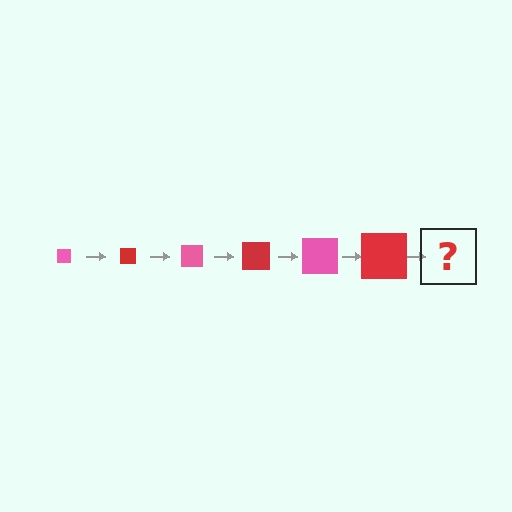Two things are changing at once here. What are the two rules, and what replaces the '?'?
The two rules are that the square grows larger each step and the color cycles through pink and red. The '?' should be a pink square, larger than the previous one.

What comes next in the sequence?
The next element should be a pink square, larger than the previous one.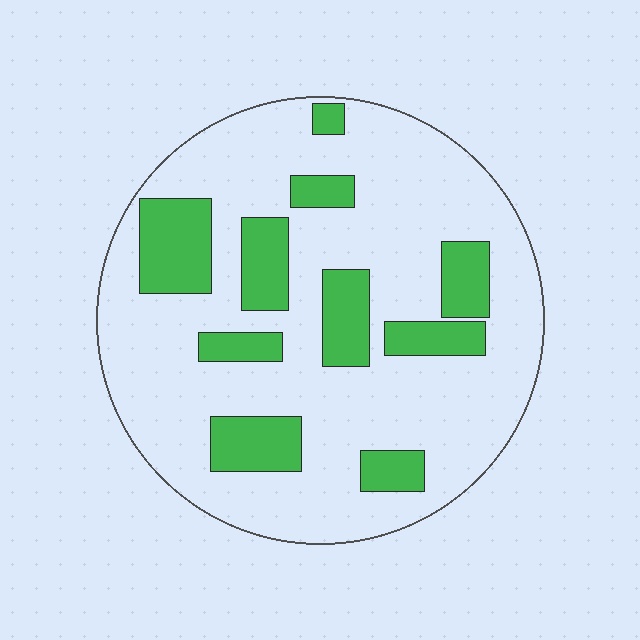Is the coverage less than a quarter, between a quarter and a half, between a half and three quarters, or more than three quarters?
Less than a quarter.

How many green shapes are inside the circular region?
10.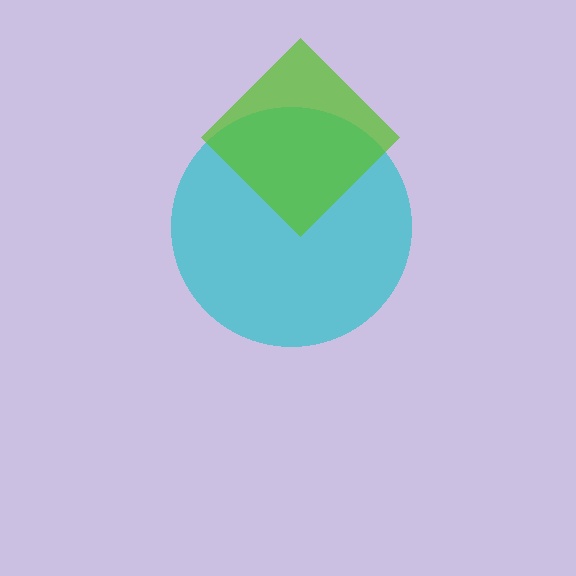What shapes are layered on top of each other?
The layered shapes are: a cyan circle, a lime diamond.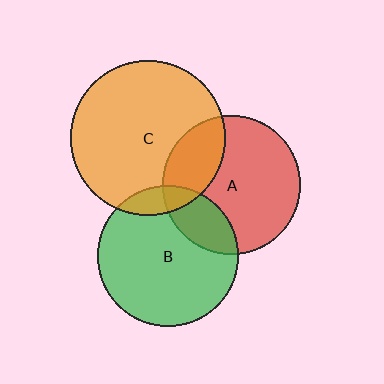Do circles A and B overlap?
Yes.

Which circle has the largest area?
Circle C (orange).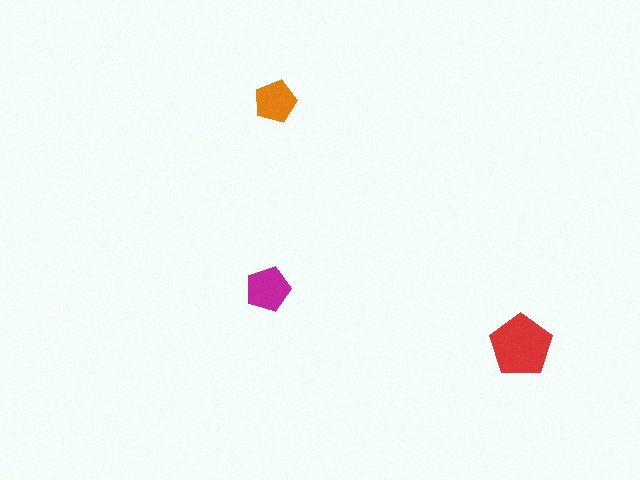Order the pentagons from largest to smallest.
the red one, the magenta one, the orange one.